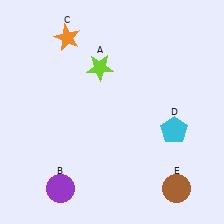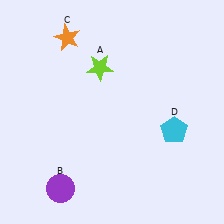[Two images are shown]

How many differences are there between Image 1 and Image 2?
There is 1 difference between the two images.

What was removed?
The brown circle (E) was removed in Image 2.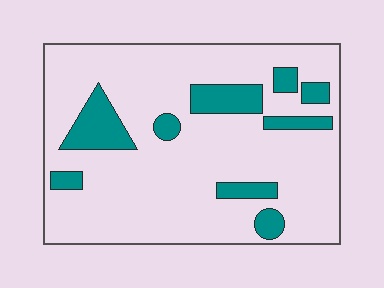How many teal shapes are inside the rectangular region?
9.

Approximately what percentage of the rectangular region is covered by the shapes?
Approximately 15%.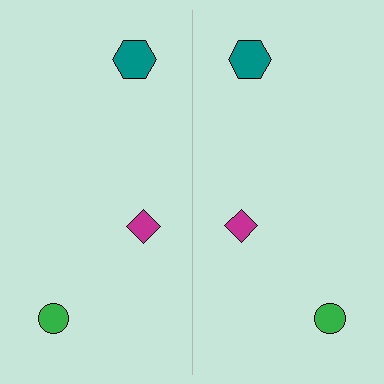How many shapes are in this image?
There are 6 shapes in this image.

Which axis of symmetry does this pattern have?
The pattern has a vertical axis of symmetry running through the center of the image.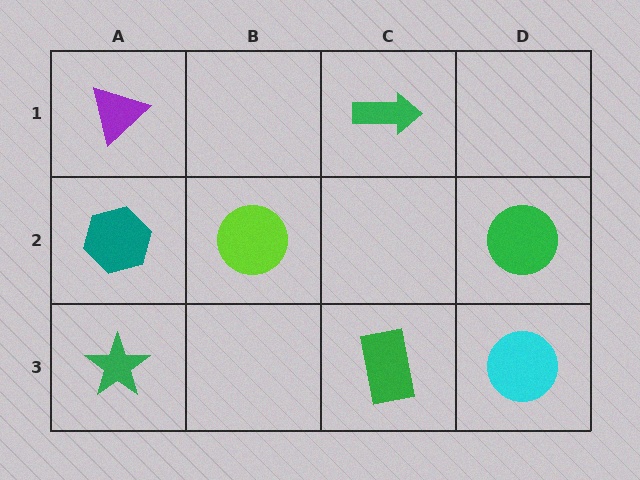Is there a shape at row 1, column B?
No, that cell is empty.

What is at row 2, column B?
A lime circle.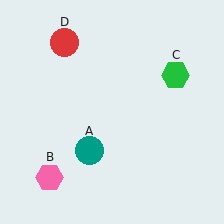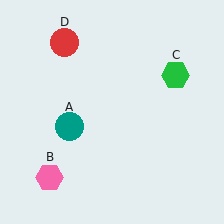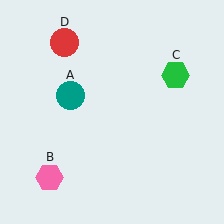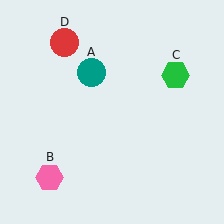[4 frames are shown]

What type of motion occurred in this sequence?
The teal circle (object A) rotated clockwise around the center of the scene.